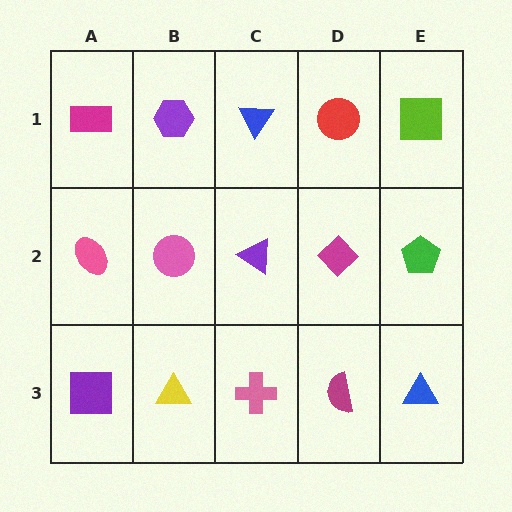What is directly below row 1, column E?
A green pentagon.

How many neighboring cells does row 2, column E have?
3.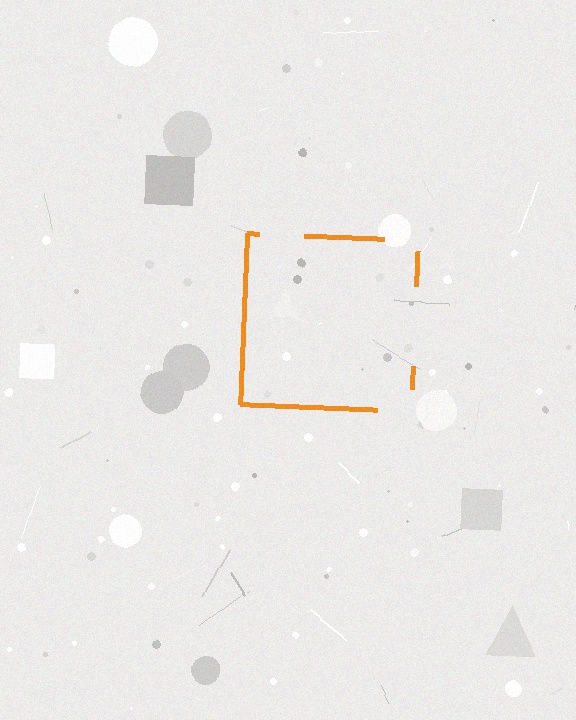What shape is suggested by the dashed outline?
The dashed outline suggests a square.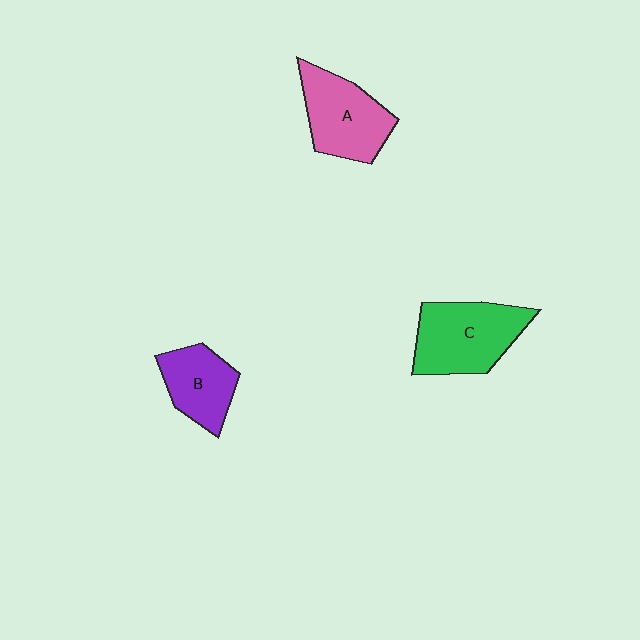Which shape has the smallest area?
Shape B (purple).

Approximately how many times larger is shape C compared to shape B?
Approximately 1.5 times.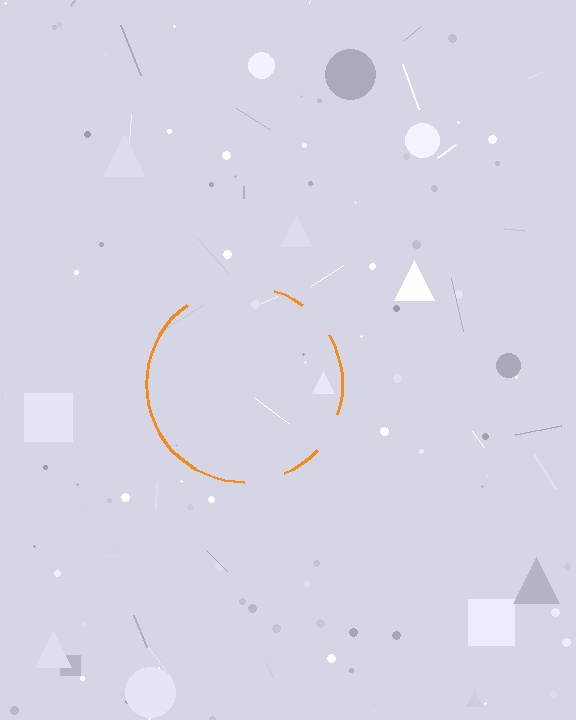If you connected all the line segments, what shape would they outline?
They would outline a circle.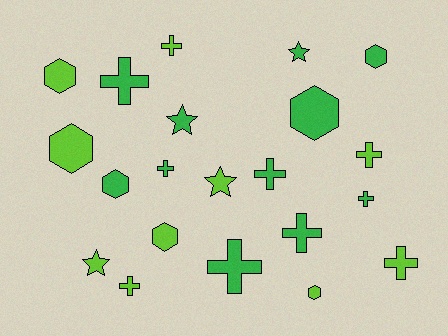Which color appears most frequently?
Green, with 11 objects.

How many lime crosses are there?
There are 4 lime crosses.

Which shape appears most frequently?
Cross, with 10 objects.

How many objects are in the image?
There are 21 objects.